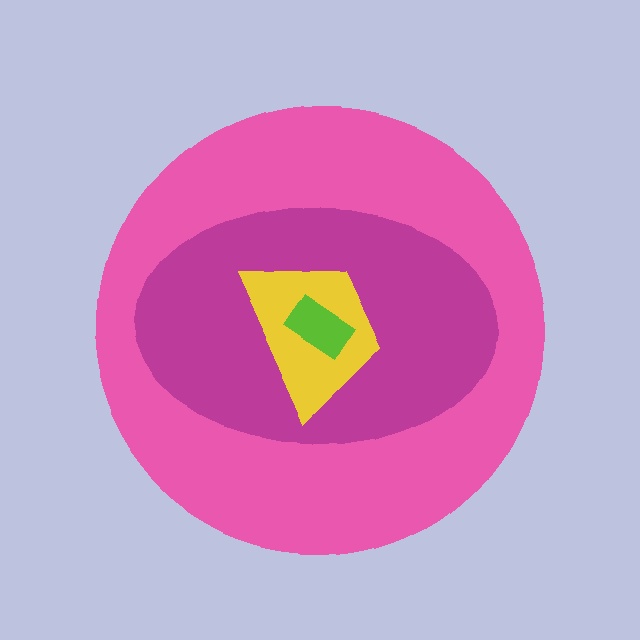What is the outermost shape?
The pink circle.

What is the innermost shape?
The lime rectangle.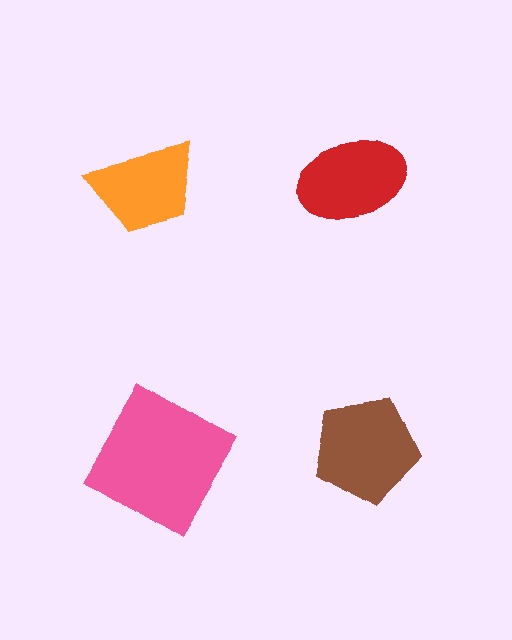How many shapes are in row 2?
2 shapes.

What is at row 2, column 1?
A pink diamond.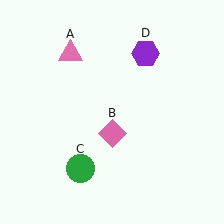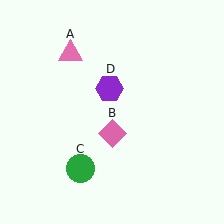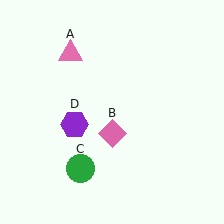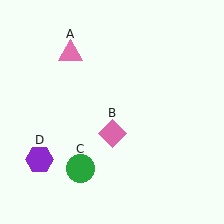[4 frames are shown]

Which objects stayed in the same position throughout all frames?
Pink triangle (object A) and pink diamond (object B) and green circle (object C) remained stationary.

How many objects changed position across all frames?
1 object changed position: purple hexagon (object D).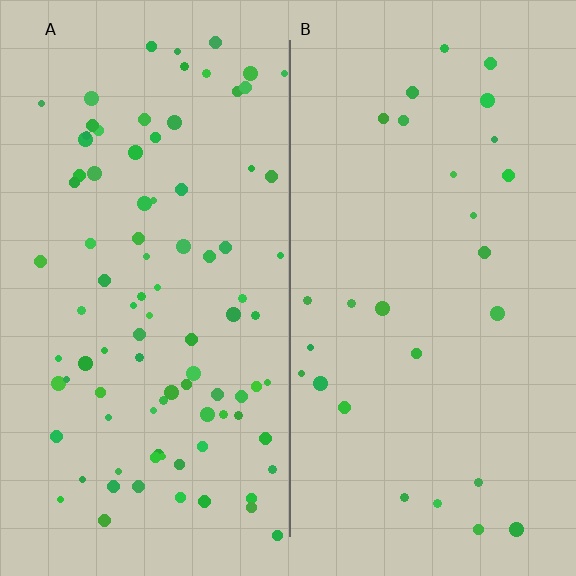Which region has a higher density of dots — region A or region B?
A (the left).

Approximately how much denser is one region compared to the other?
Approximately 3.4× — region A over region B.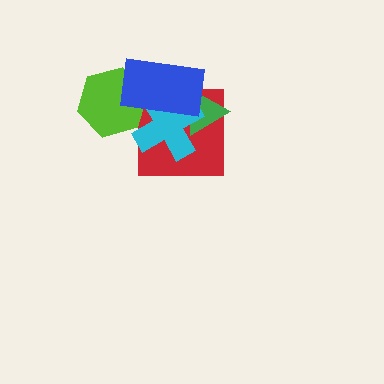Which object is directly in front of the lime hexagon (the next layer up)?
The cyan cross is directly in front of the lime hexagon.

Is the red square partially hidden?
Yes, it is partially covered by another shape.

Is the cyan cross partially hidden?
Yes, it is partially covered by another shape.